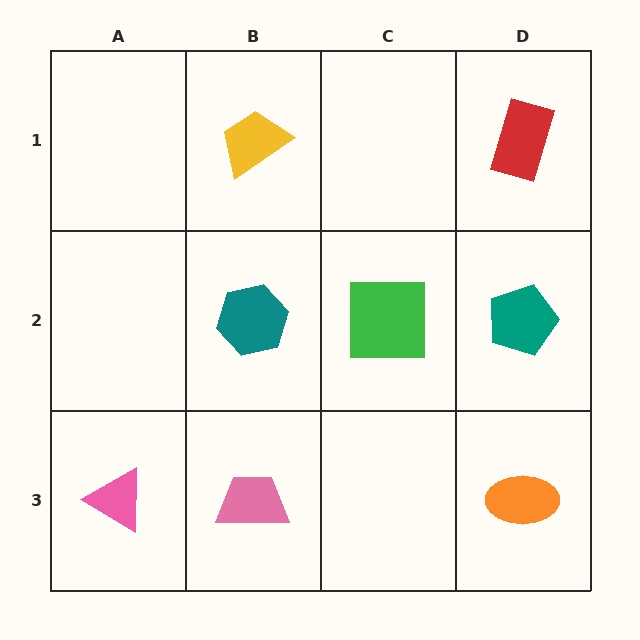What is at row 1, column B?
A yellow trapezoid.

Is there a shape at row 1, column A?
No, that cell is empty.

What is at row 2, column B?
A teal hexagon.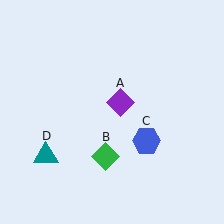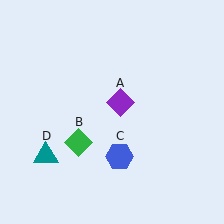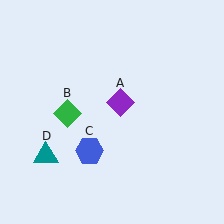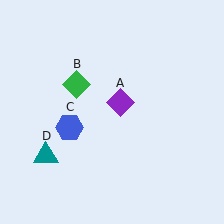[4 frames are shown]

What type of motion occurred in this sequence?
The green diamond (object B), blue hexagon (object C) rotated clockwise around the center of the scene.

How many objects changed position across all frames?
2 objects changed position: green diamond (object B), blue hexagon (object C).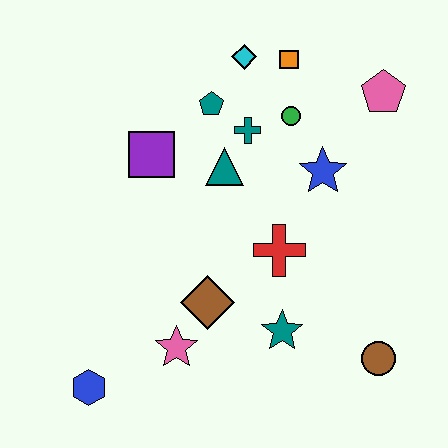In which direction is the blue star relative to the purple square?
The blue star is to the right of the purple square.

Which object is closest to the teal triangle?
The teal cross is closest to the teal triangle.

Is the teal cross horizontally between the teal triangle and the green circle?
Yes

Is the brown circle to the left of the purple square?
No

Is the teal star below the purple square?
Yes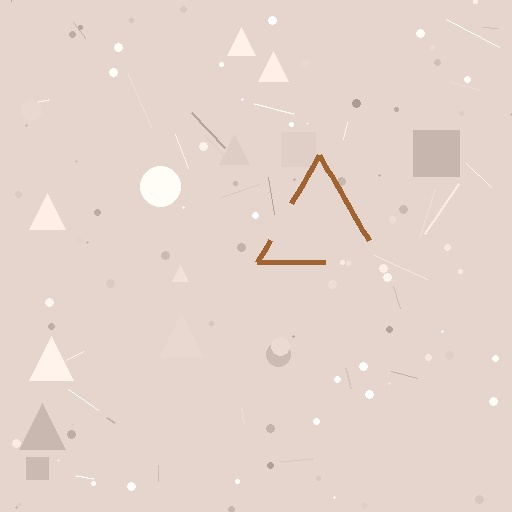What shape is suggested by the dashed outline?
The dashed outline suggests a triangle.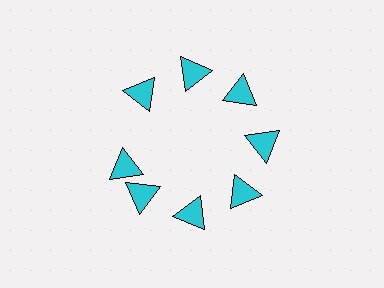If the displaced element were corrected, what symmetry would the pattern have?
It would have 8-fold rotational symmetry — the pattern would map onto itself every 45 degrees.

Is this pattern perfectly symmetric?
No. The 8 cyan triangles are arranged in a ring, but one element near the 9 o'clock position is rotated out of alignment along the ring, breaking the 8-fold rotational symmetry.